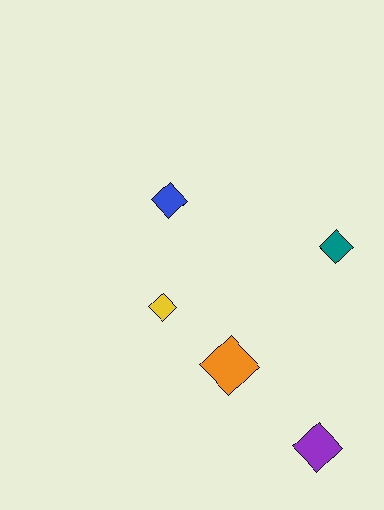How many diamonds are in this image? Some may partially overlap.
There are 5 diamonds.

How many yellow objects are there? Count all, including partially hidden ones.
There is 1 yellow object.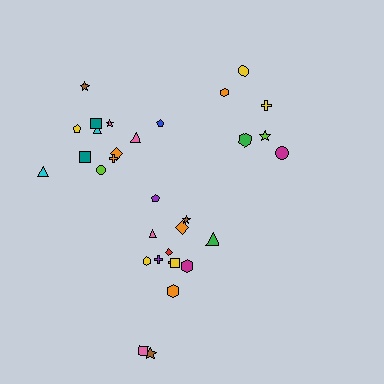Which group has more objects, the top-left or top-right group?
The top-left group.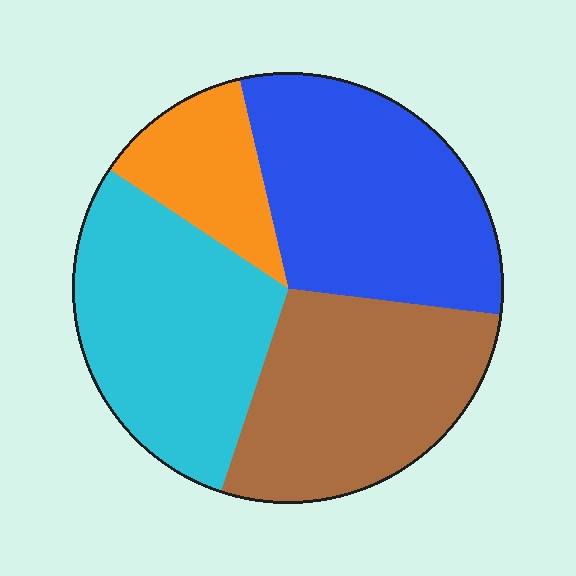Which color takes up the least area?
Orange, at roughly 10%.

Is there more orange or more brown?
Brown.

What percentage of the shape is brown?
Brown covers around 30% of the shape.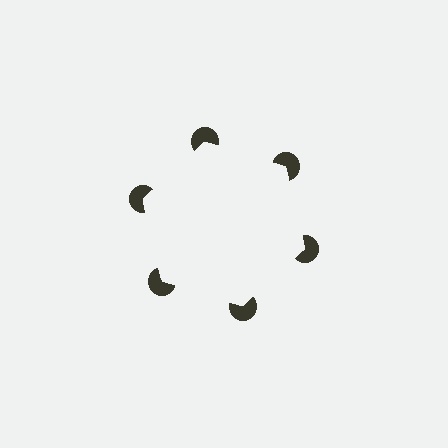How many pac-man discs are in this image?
There are 6 — one at each vertex of the illusory hexagon.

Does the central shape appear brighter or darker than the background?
It typically appears slightly brighter than the background, even though no actual brightness change is drawn.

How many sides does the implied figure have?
6 sides.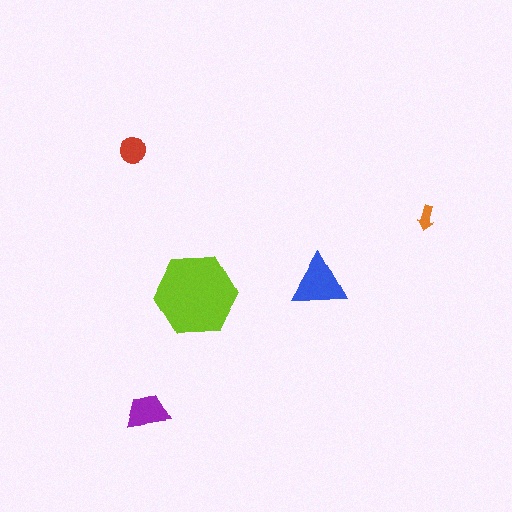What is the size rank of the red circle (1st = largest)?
4th.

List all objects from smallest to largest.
The orange arrow, the red circle, the purple trapezoid, the blue triangle, the lime hexagon.